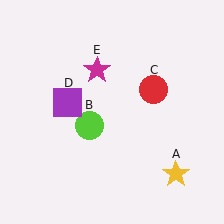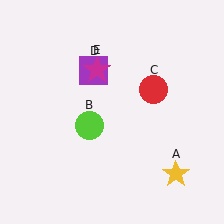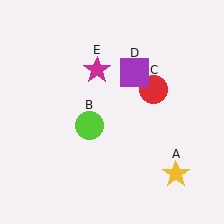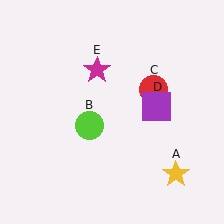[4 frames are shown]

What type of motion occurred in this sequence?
The purple square (object D) rotated clockwise around the center of the scene.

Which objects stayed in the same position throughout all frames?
Yellow star (object A) and lime circle (object B) and red circle (object C) and magenta star (object E) remained stationary.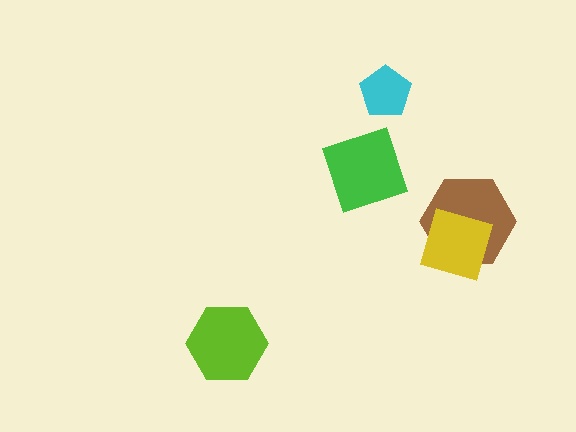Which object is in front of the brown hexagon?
The yellow diamond is in front of the brown hexagon.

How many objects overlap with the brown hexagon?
1 object overlaps with the brown hexagon.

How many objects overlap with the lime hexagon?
0 objects overlap with the lime hexagon.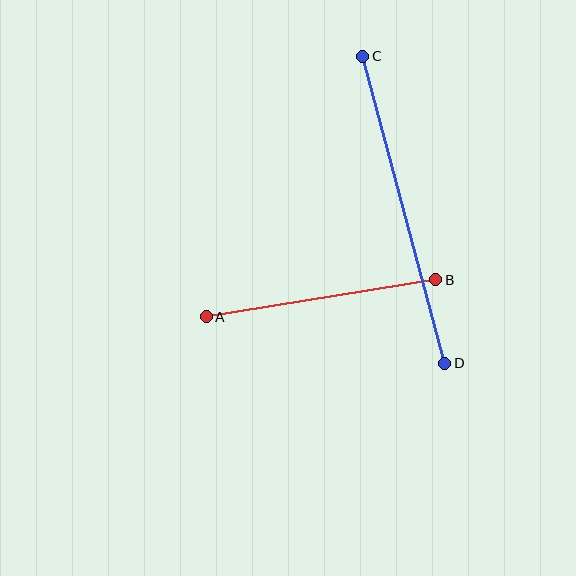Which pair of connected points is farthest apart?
Points C and D are farthest apart.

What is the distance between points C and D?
The distance is approximately 318 pixels.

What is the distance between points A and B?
The distance is approximately 232 pixels.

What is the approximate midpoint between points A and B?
The midpoint is at approximately (321, 298) pixels.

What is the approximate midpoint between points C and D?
The midpoint is at approximately (404, 210) pixels.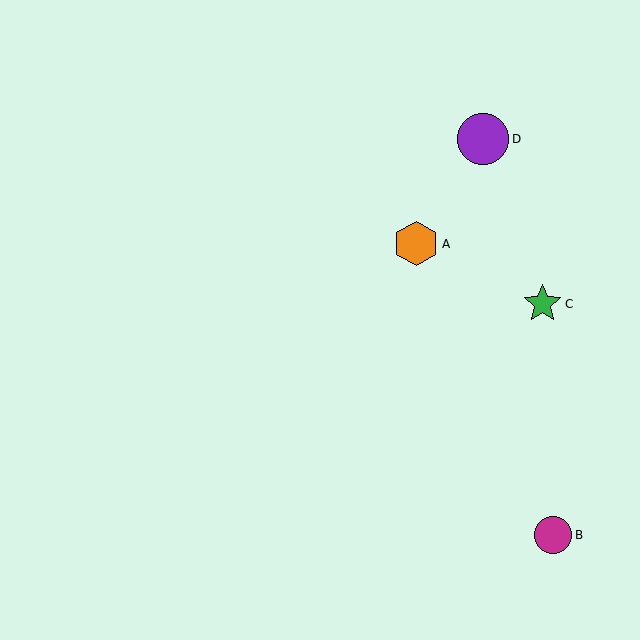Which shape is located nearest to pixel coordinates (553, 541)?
The magenta circle (labeled B) at (553, 535) is nearest to that location.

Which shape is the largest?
The purple circle (labeled D) is the largest.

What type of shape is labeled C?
Shape C is a green star.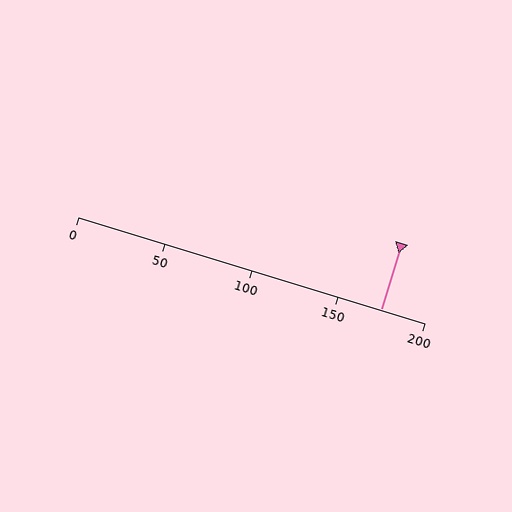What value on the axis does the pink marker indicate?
The marker indicates approximately 175.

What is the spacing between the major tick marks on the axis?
The major ticks are spaced 50 apart.